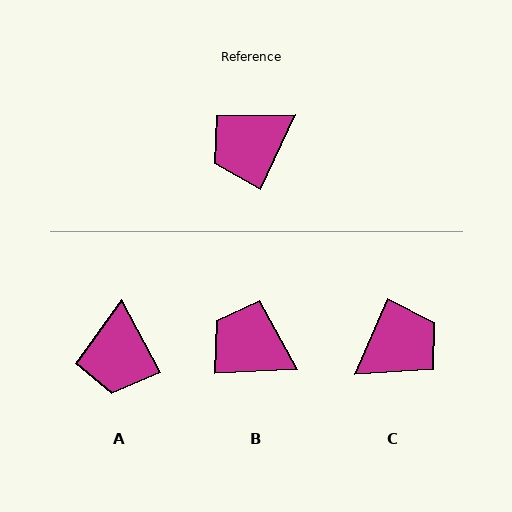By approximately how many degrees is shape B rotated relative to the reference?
Approximately 62 degrees clockwise.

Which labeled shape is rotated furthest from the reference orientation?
C, about 178 degrees away.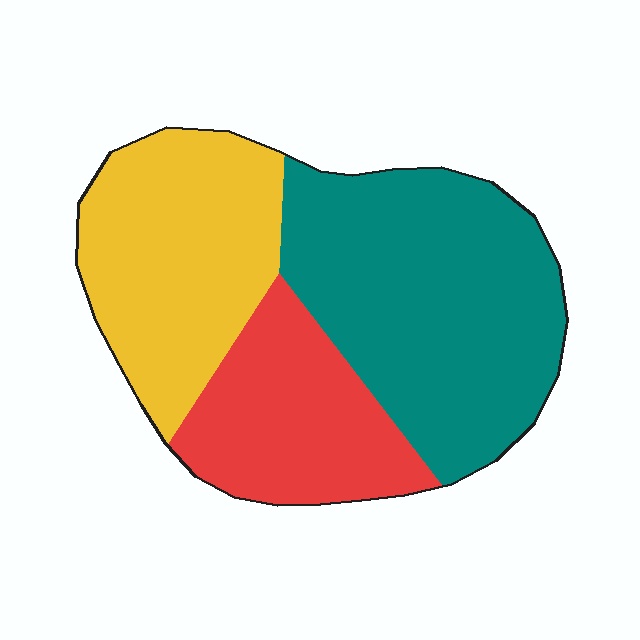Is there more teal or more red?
Teal.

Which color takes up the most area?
Teal, at roughly 45%.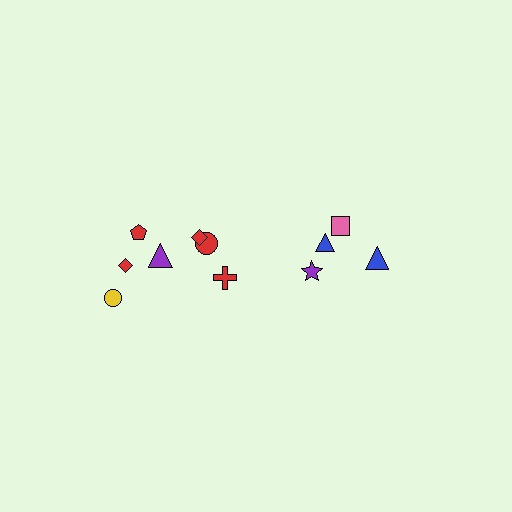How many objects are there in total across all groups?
There are 11 objects.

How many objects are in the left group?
There are 7 objects.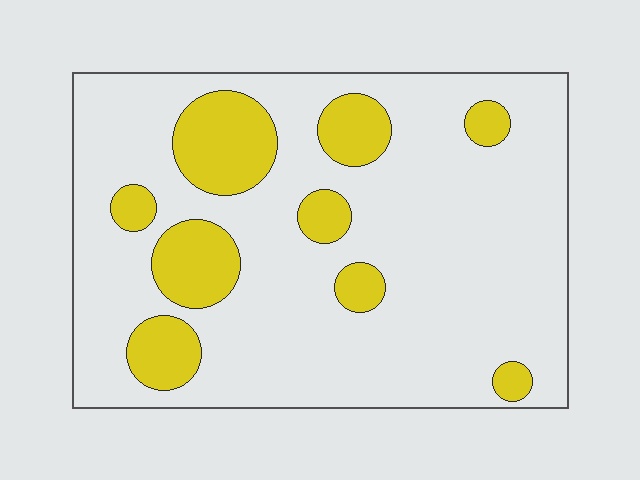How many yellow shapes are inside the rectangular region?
9.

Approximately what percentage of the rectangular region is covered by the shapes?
Approximately 20%.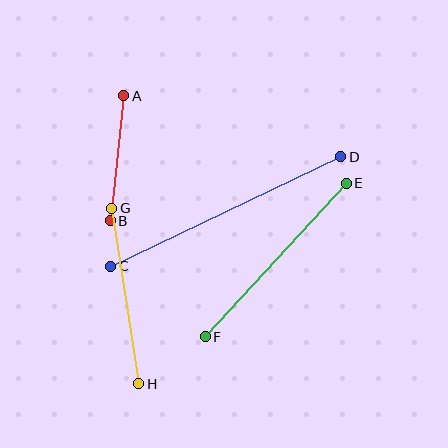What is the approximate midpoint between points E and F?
The midpoint is at approximately (276, 260) pixels.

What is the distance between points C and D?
The distance is approximately 255 pixels.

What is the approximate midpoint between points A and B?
The midpoint is at approximately (117, 158) pixels.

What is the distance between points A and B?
The distance is approximately 126 pixels.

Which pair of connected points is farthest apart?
Points C and D are farthest apart.